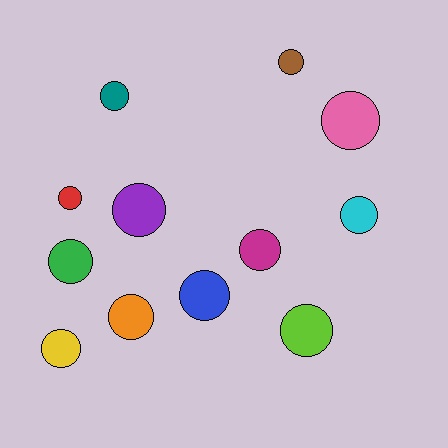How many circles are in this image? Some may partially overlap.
There are 12 circles.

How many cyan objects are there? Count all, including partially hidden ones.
There is 1 cyan object.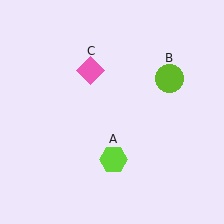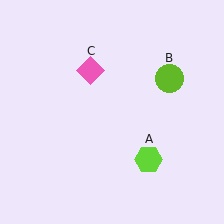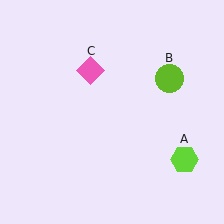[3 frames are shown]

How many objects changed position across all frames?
1 object changed position: lime hexagon (object A).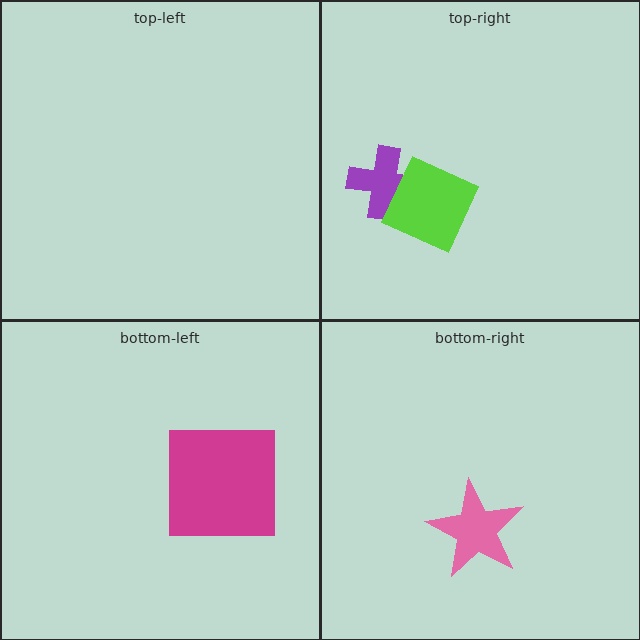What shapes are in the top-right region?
The purple cross, the lime diamond.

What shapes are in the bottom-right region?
The pink star.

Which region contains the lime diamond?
The top-right region.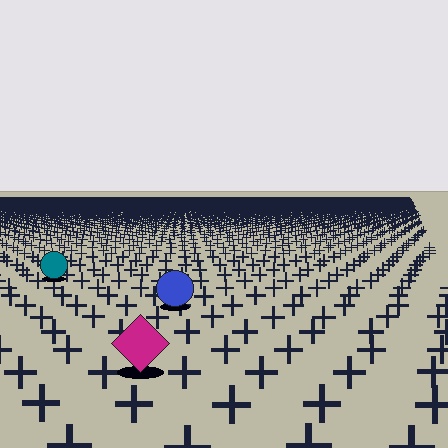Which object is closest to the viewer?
The magenta diamond is closest. The texture marks near it are larger and more spread out.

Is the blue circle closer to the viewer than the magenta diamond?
No. The magenta diamond is closer — you can tell from the texture gradient: the ground texture is coarser near it.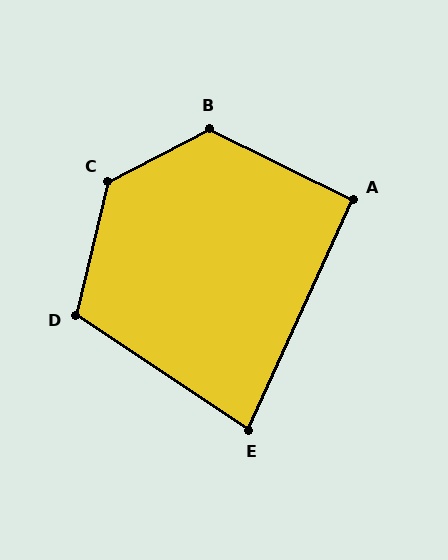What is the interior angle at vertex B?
Approximately 126 degrees (obtuse).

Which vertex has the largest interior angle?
C, at approximately 131 degrees.